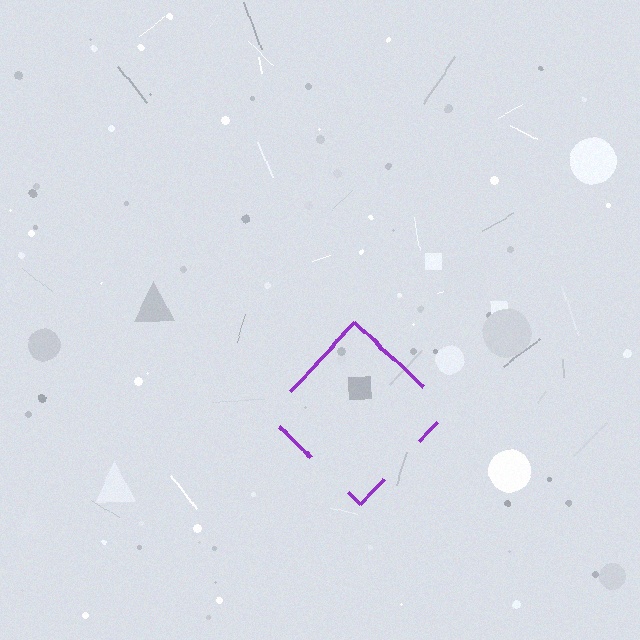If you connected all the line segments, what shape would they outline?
They would outline a diamond.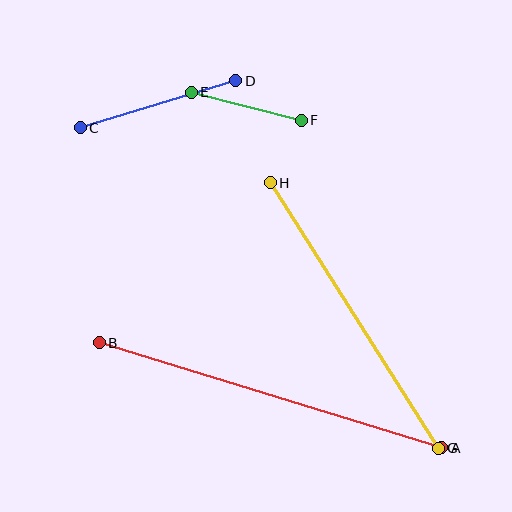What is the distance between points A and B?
The distance is approximately 358 pixels.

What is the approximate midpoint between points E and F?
The midpoint is at approximately (246, 106) pixels.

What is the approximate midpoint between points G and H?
The midpoint is at approximately (354, 315) pixels.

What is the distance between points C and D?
The distance is approximately 163 pixels.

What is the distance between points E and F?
The distance is approximately 114 pixels.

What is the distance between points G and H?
The distance is approximately 314 pixels.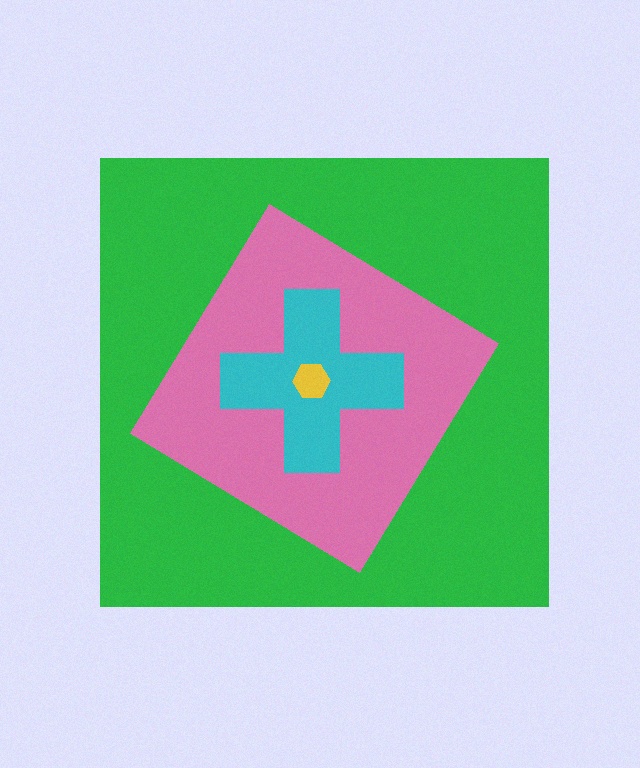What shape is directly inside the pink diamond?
The cyan cross.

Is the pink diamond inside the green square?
Yes.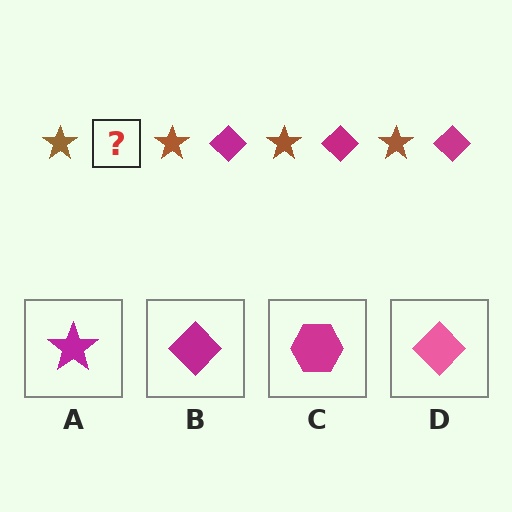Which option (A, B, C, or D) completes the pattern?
B.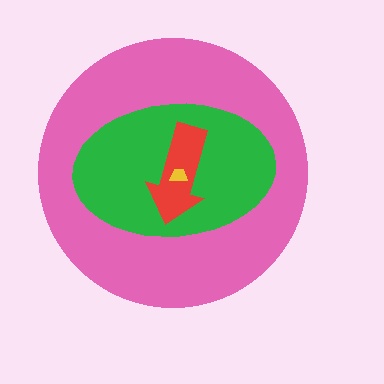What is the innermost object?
The yellow trapezoid.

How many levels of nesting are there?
4.